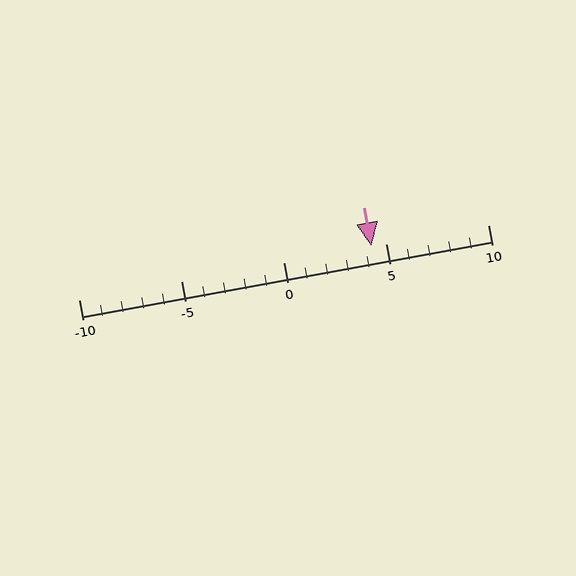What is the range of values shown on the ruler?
The ruler shows values from -10 to 10.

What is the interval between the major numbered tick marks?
The major tick marks are spaced 5 units apart.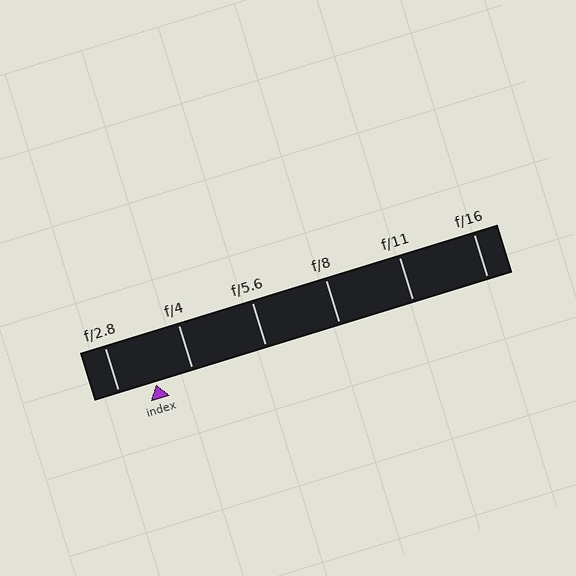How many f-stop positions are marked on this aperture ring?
There are 6 f-stop positions marked.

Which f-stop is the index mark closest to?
The index mark is closest to f/4.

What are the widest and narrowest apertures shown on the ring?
The widest aperture shown is f/2.8 and the narrowest is f/16.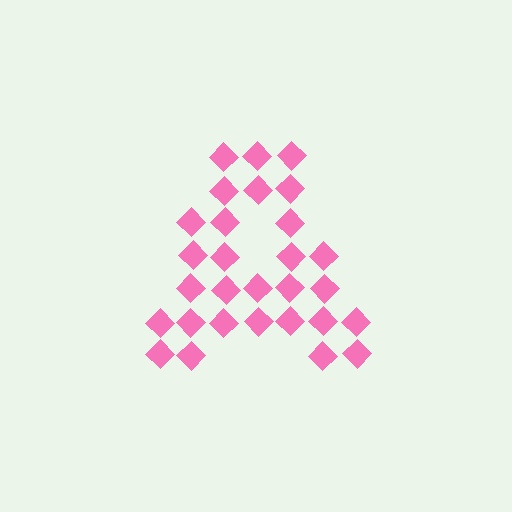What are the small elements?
The small elements are diamonds.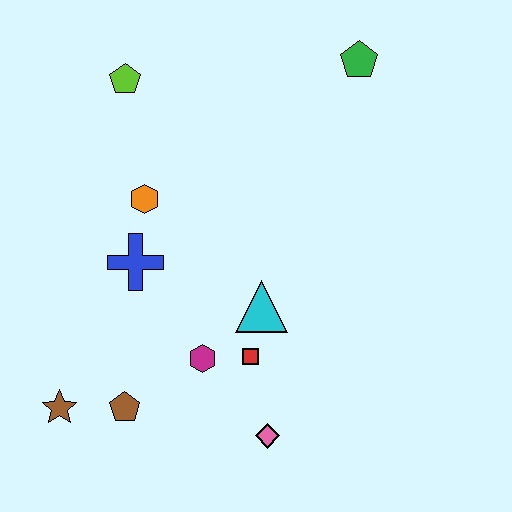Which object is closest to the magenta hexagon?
The red square is closest to the magenta hexagon.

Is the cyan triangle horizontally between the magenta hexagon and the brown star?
No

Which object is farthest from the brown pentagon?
The green pentagon is farthest from the brown pentagon.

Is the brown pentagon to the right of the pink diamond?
No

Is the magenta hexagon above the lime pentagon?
No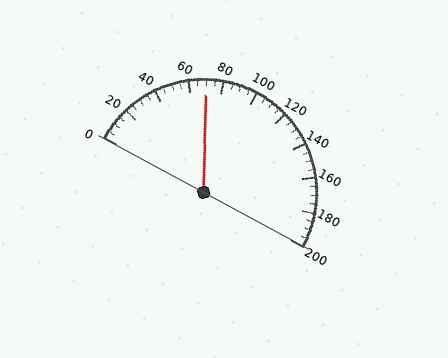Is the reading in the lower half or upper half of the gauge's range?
The reading is in the lower half of the range (0 to 200).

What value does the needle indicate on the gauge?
The needle indicates approximately 70.